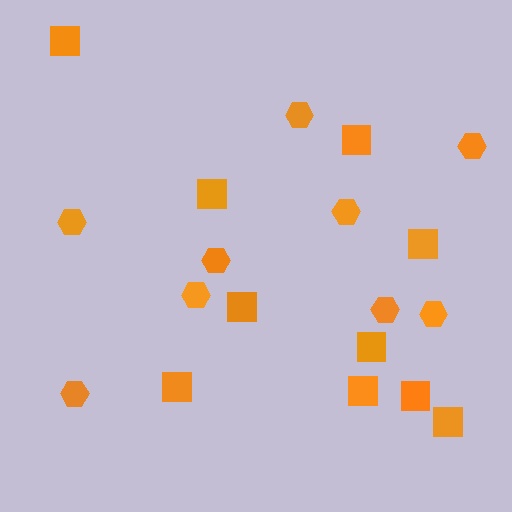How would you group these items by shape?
There are 2 groups: one group of squares (10) and one group of hexagons (9).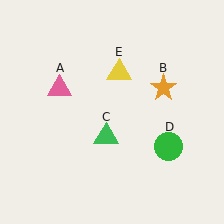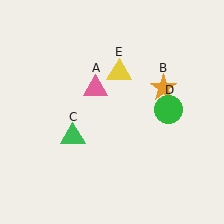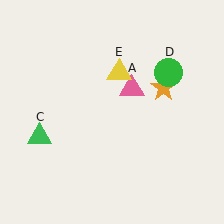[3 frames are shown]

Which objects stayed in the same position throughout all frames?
Orange star (object B) and yellow triangle (object E) remained stationary.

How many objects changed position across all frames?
3 objects changed position: pink triangle (object A), green triangle (object C), green circle (object D).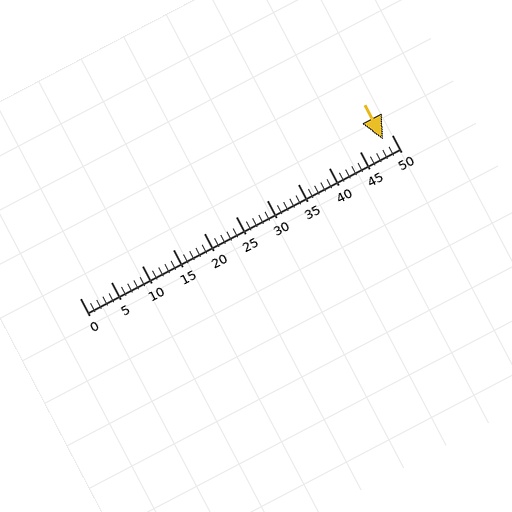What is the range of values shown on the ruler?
The ruler shows values from 0 to 50.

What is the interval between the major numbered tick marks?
The major tick marks are spaced 5 units apart.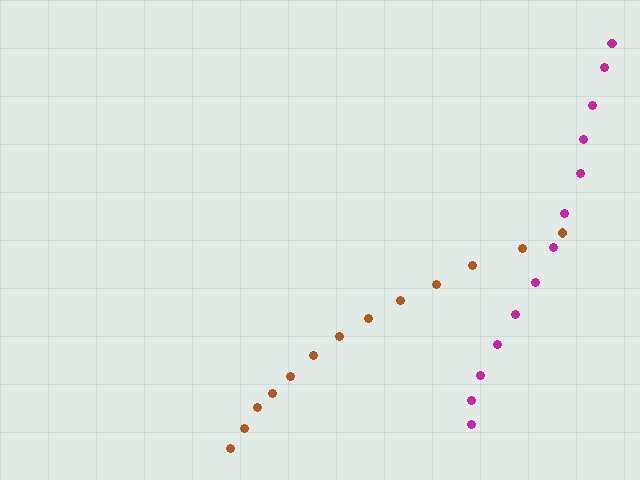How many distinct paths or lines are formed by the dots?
There are 2 distinct paths.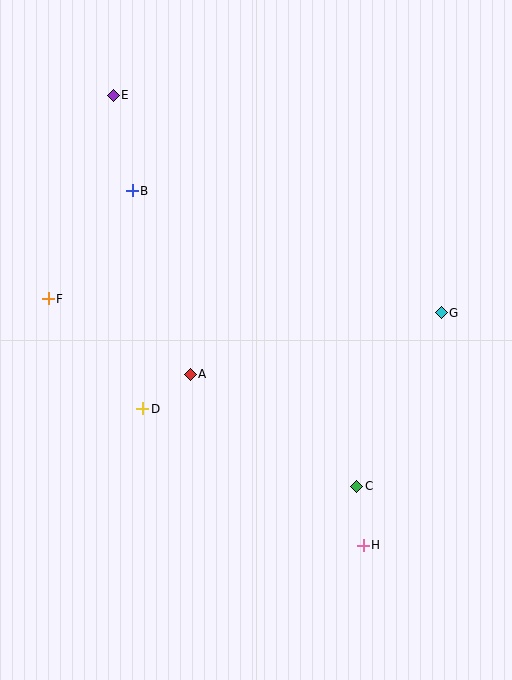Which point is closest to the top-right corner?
Point G is closest to the top-right corner.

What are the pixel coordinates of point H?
Point H is at (363, 545).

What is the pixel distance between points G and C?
The distance between G and C is 193 pixels.